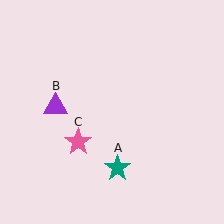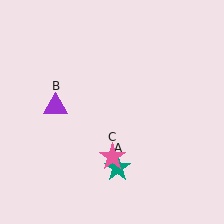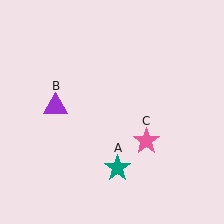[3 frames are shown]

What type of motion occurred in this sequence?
The pink star (object C) rotated counterclockwise around the center of the scene.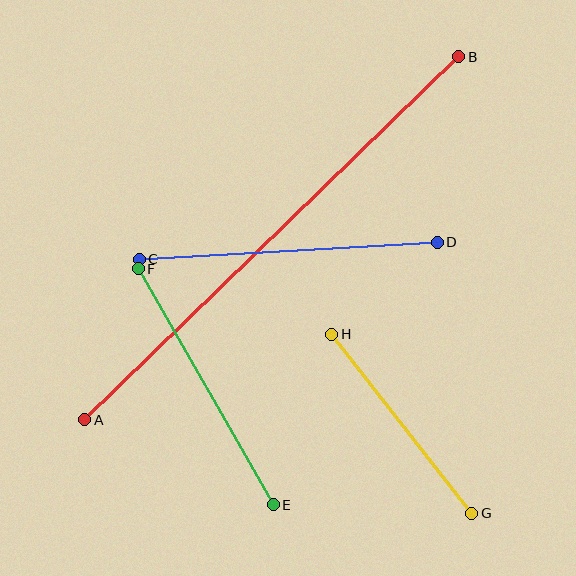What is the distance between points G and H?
The distance is approximately 227 pixels.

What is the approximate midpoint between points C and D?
The midpoint is at approximately (288, 251) pixels.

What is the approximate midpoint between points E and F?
The midpoint is at approximately (206, 387) pixels.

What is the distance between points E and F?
The distance is approximately 272 pixels.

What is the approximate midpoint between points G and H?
The midpoint is at approximately (402, 424) pixels.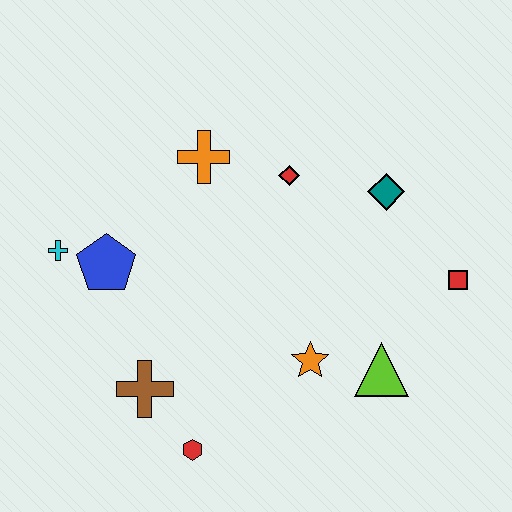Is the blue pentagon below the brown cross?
No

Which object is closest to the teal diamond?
The red diamond is closest to the teal diamond.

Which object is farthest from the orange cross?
The red hexagon is farthest from the orange cross.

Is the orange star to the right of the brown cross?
Yes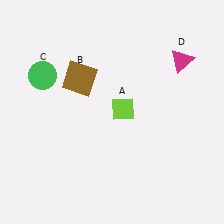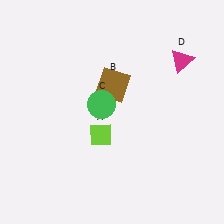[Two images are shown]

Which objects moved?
The objects that moved are: the lime diamond (A), the brown square (B), the green circle (C).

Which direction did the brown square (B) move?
The brown square (B) moved right.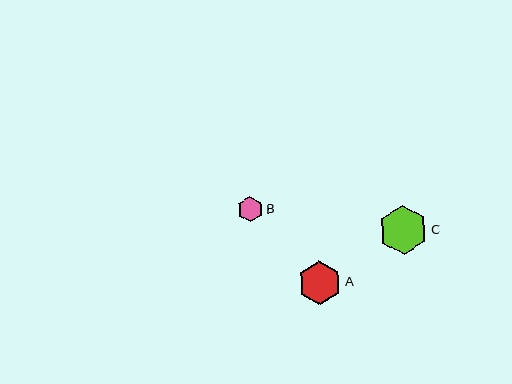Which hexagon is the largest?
Hexagon C is the largest with a size of approximately 49 pixels.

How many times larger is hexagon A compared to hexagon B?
Hexagon A is approximately 1.7 times the size of hexagon B.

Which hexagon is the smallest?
Hexagon B is the smallest with a size of approximately 25 pixels.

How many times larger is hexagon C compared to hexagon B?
Hexagon C is approximately 1.9 times the size of hexagon B.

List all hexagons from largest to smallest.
From largest to smallest: C, A, B.